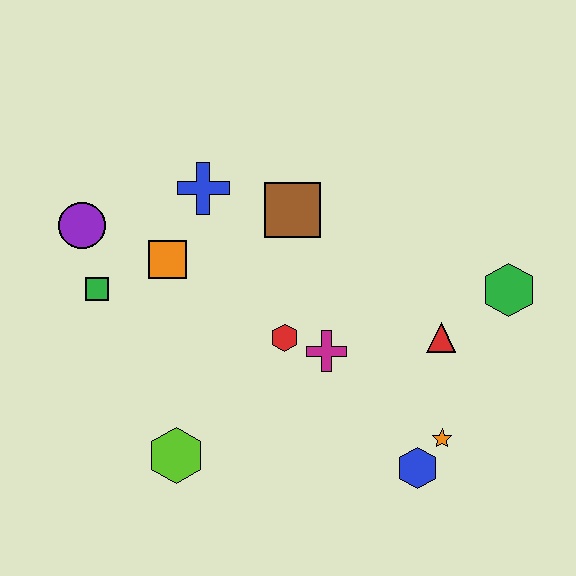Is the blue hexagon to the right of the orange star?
No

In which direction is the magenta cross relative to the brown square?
The magenta cross is below the brown square.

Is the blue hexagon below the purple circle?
Yes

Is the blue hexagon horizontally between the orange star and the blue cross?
Yes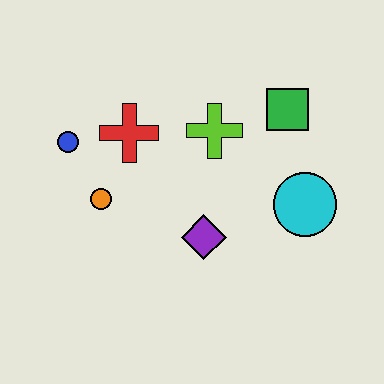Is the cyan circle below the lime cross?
Yes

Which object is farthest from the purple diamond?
The blue circle is farthest from the purple diamond.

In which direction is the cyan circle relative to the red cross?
The cyan circle is to the right of the red cross.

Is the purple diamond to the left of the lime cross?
Yes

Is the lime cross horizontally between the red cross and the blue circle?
No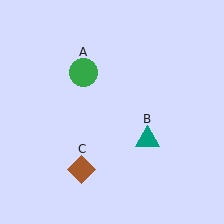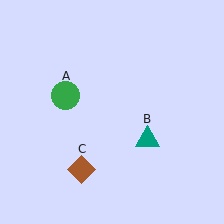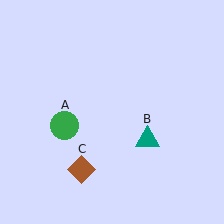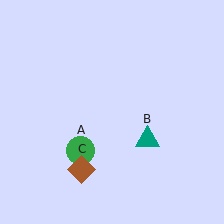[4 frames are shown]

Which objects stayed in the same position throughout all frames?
Teal triangle (object B) and brown diamond (object C) remained stationary.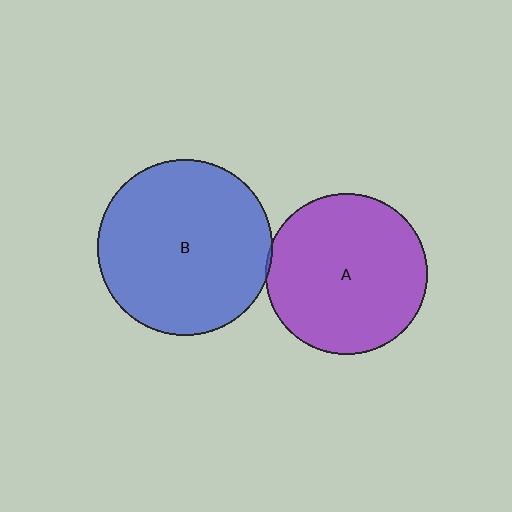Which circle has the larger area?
Circle B (blue).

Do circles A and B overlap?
Yes.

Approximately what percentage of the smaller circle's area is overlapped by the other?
Approximately 5%.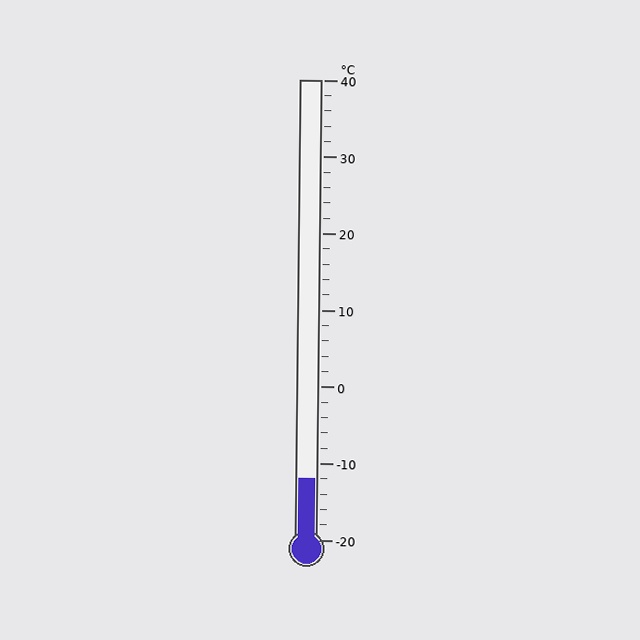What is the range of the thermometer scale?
The thermometer scale ranges from -20°C to 40°C.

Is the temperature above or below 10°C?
The temperature is below 10°C.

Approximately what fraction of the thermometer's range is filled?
The thermometer is filled to approximately 15% of its range.